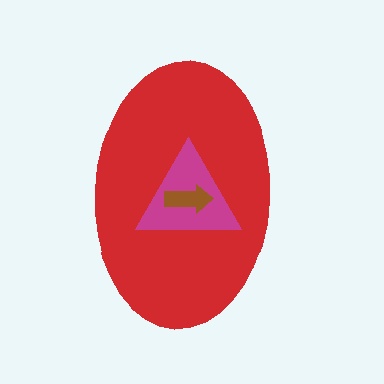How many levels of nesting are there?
3.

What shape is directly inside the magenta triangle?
The brown arrow.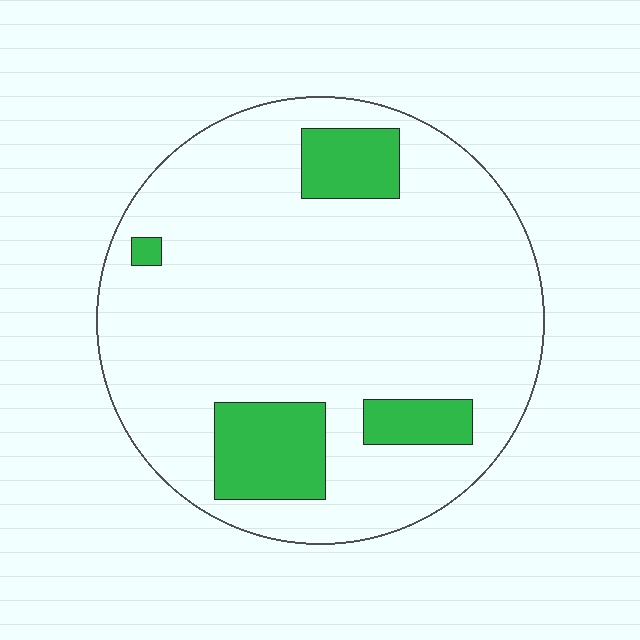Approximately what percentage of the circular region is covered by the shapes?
Approximately 15%.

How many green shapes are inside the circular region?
4.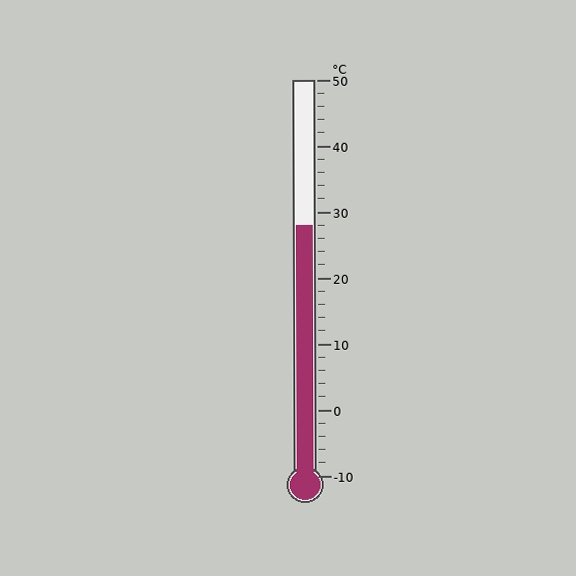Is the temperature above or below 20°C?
The temperature is above 20°C.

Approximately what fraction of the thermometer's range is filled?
The thermometer is filled to approximately 65% of its range.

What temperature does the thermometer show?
The thermometer shows approximately 28°C.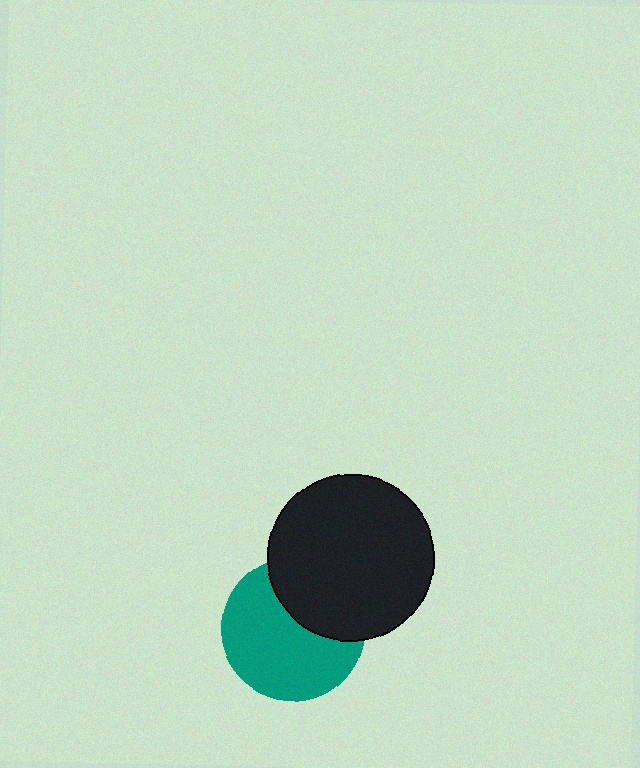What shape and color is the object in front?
The object in front is a black circle.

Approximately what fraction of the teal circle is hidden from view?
Roughly 35% of the teal circle is hidden behind the black circle.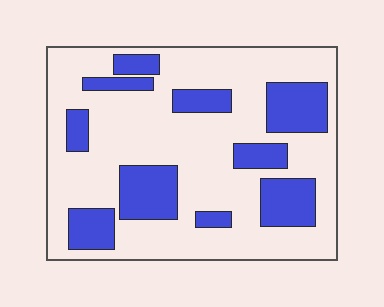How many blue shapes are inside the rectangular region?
10.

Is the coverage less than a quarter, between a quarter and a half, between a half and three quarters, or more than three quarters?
Between a quarter and a half.